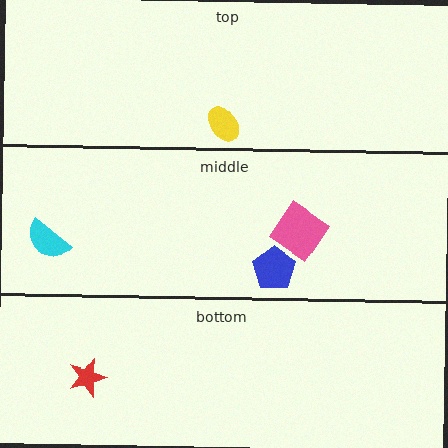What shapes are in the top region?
The yellow ellipse.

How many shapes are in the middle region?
3.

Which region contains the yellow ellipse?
The top region.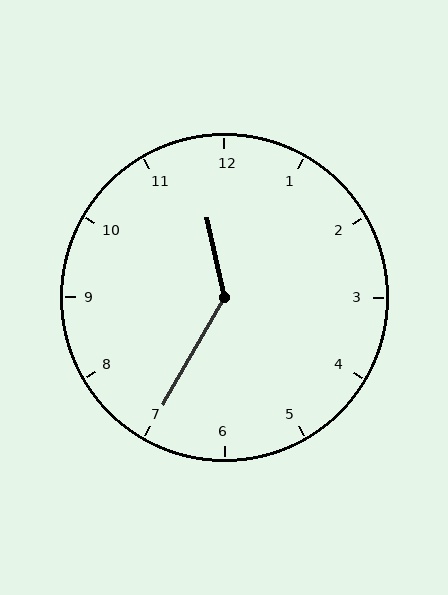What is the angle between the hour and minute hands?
Approximately 138 degrees.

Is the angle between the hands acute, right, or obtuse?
It is obtuse.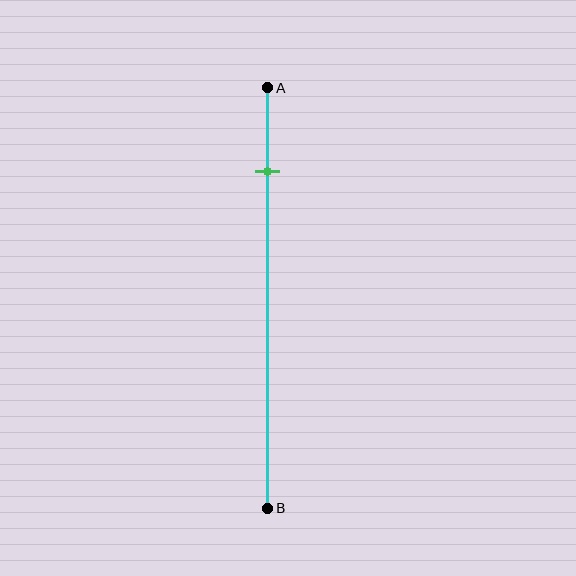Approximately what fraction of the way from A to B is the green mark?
The green mark is approximately 20% of the way from A to B.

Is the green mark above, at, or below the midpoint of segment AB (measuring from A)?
The green mark is above the midpoint of segment AB.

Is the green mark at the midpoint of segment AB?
No, the mark is at about 20% from A, not at the 50% midpoint.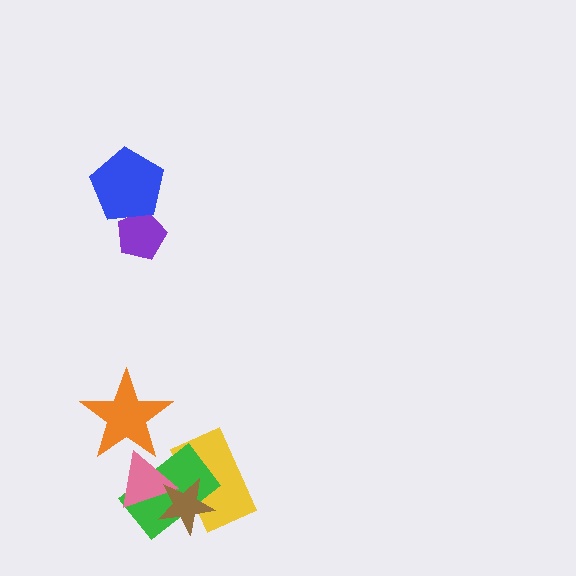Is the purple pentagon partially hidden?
Yes, it is partially covered by another shape.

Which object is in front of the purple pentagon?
The blue pentagon is in front of the purple pentagon.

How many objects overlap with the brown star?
3 objects overlap with the brown star.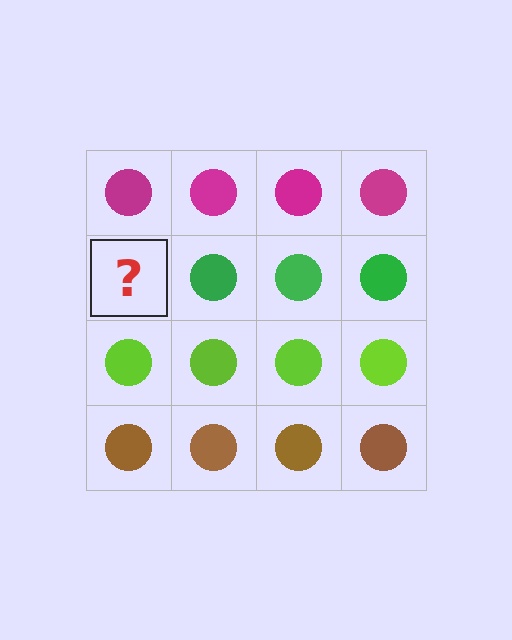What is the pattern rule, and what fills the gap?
The rule is that each row has a consistent color. The gap should be filled with a green circle.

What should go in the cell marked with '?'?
The missing cell should contain a green circle.